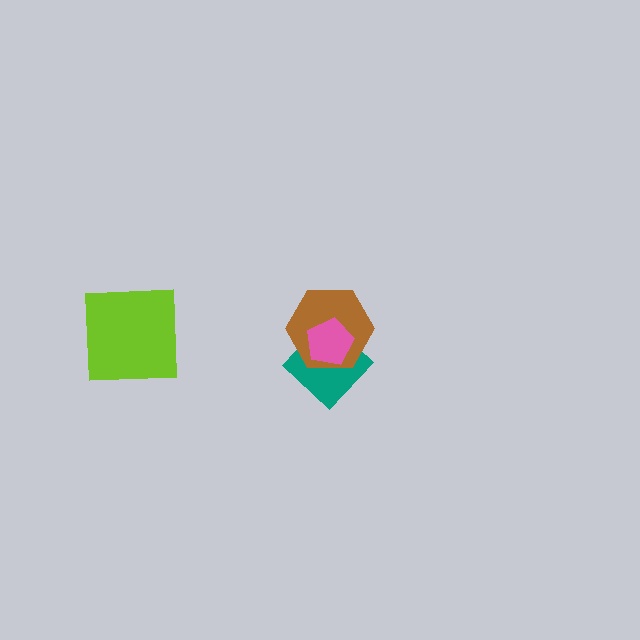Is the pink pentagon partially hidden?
No, no other shape covers it.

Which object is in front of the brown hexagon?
The pink pentagon is in front of the brown hexagon.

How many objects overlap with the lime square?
0 objects overlap with the lime square.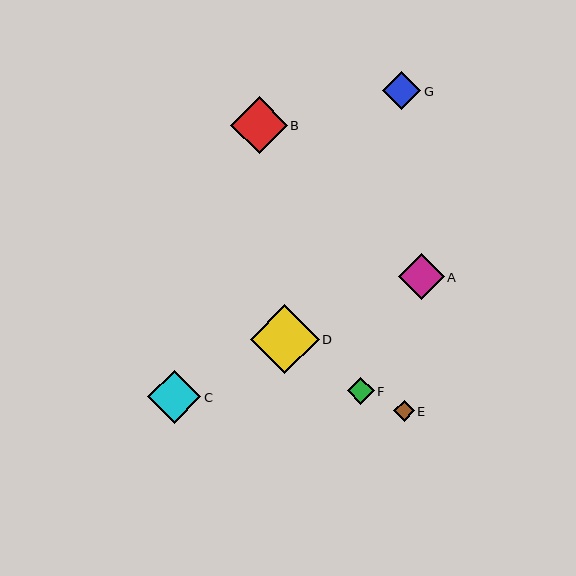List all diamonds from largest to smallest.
From largest to smallest: D, B, C, A, G, F, E.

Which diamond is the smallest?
Diamond E is the smallest with a size of approximately 21 pixels.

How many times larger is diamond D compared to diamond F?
Diamond D is approximately 2.5 times the size of diamond F.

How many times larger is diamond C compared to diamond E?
Diamond C is approximately 2.6 times the size of diamond E.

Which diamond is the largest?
Diamond D is the largest with a size of approximately 69 pixels.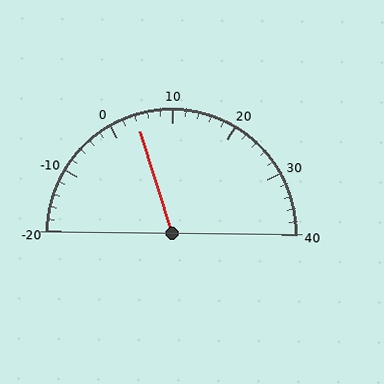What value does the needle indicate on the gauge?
The needle indicates approximately 4.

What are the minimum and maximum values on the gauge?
The gauge ranges from -20 to 40.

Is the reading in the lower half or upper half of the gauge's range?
The reading is in the lower half of the range (-20 to 40).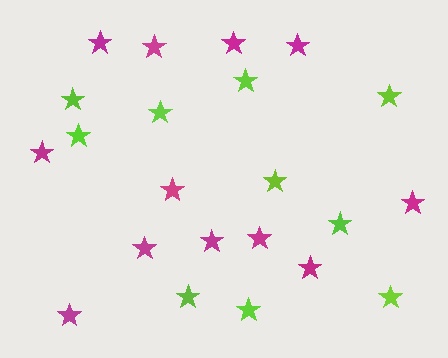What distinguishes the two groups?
There are 2 groups: one group of lime stars (10) and one group of magenta stars (12).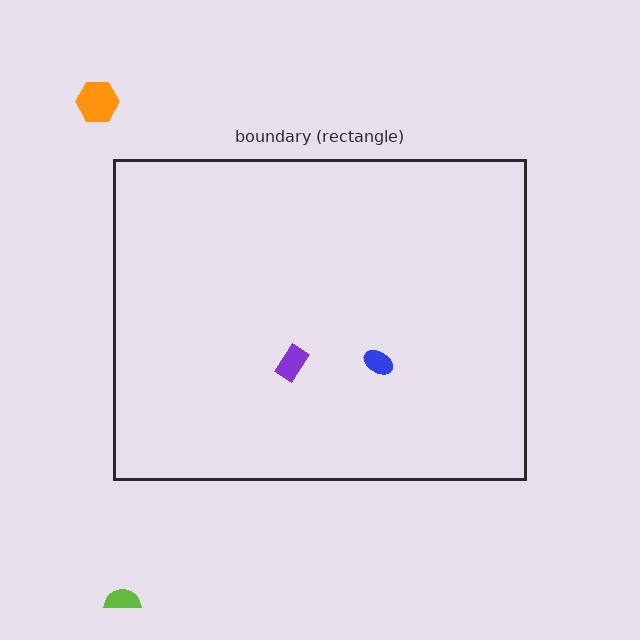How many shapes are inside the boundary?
2 inside, 2 outside.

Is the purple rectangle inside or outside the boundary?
Inside.